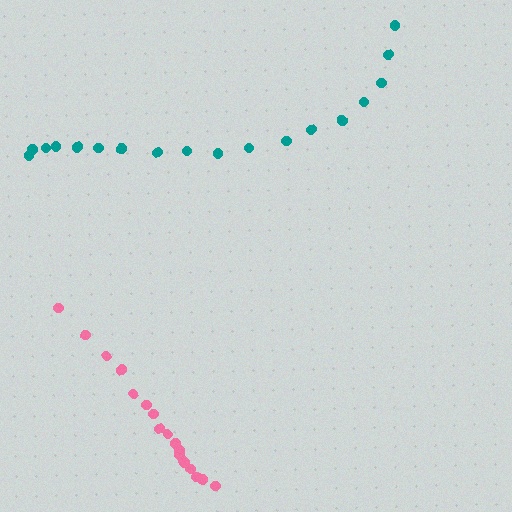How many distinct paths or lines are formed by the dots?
There are 2 distinct paths.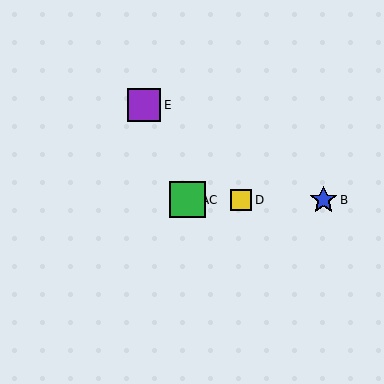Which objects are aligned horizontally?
Objects A, B, C, D are aligned horizontally.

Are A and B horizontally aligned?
Yes, both are at y≈200.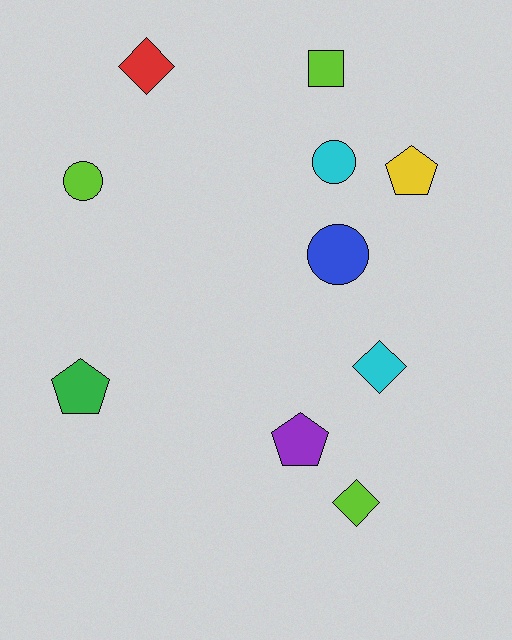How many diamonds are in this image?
There are 3 diamonds.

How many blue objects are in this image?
There is 1 blue object.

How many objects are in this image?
There are 10 objects.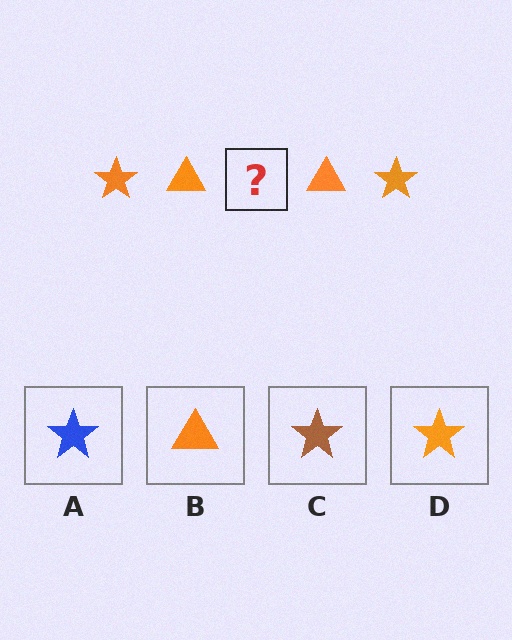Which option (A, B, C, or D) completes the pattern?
D.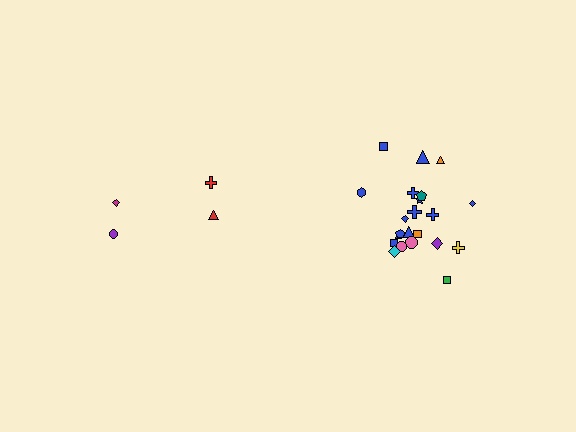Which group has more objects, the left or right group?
The right group.